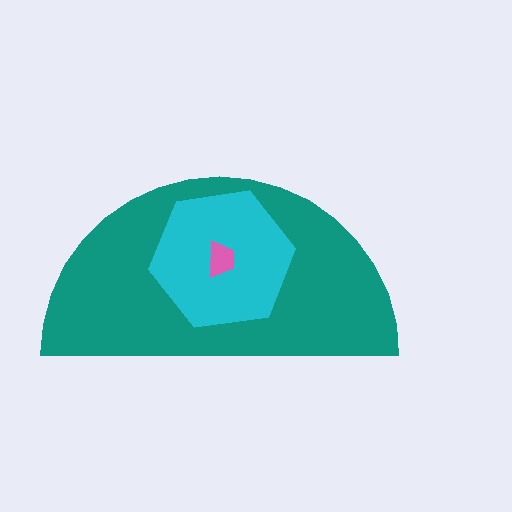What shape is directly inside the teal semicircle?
The cyan hexagon.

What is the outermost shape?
The teal semicircle.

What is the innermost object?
The pink trapezoid.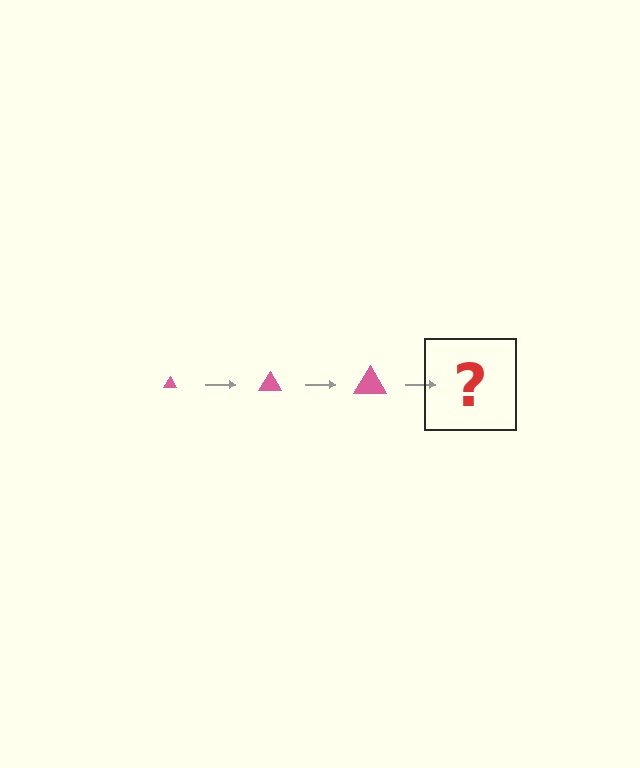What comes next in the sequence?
The next element should be a pink triangle, larger than the previous one.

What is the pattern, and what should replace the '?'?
The pattern is that the triangle gets progressively larger each step. The '?' should be a pink triangle, larger than the previous one.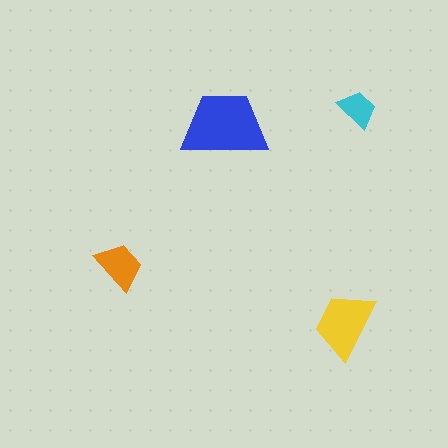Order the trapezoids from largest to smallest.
the blue one, the yellow one, the orange one, the cyan one.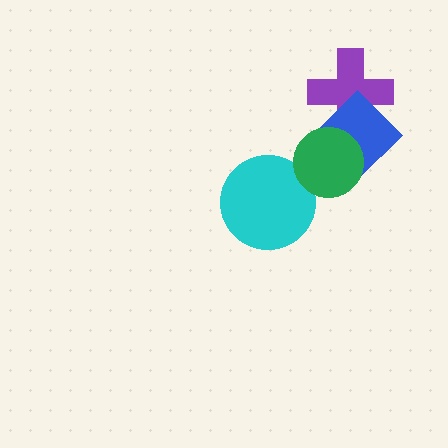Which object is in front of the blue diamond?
The green circle is in front of the blue diamond.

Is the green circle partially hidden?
No, no other shape covers it.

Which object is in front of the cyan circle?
The green circle is in front of the cyan circle.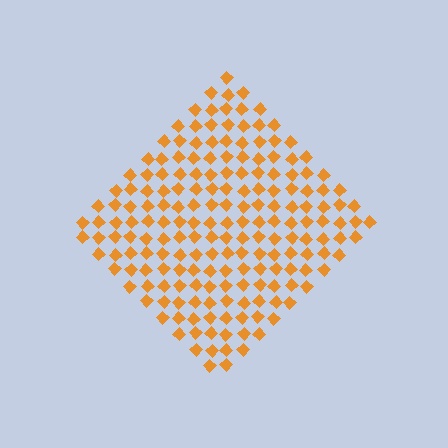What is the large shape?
The large shape is a diamond.